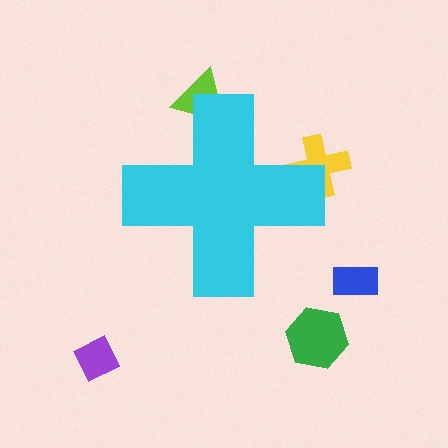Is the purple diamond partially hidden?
No, the purple diamond is fully visible.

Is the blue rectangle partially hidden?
No, the blue rectangle is fully visible.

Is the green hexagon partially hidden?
No, the green hexagon is fully visible.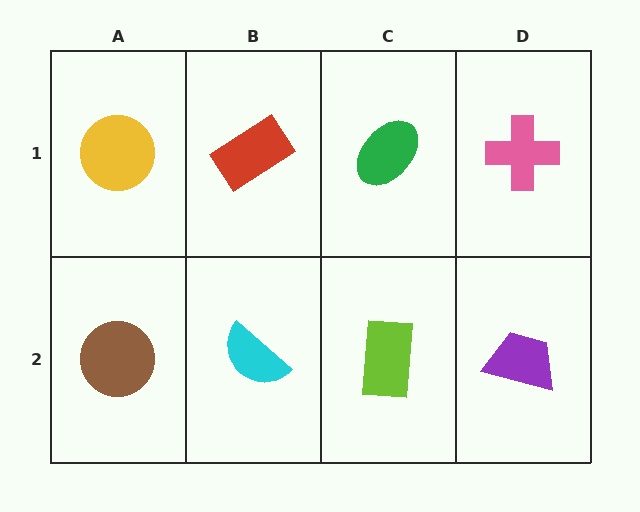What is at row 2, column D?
A purple trapezoid.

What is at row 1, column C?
A green ellipse.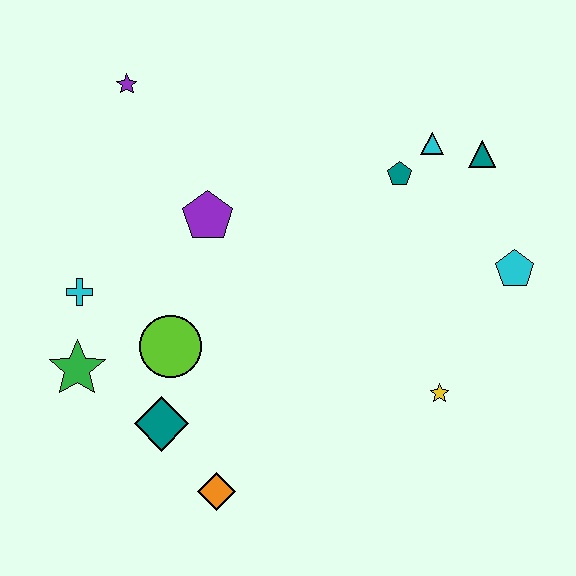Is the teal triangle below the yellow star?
No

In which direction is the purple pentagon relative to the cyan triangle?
The purple pentagon is to the left of the cyan triangle.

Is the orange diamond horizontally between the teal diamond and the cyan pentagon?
Yes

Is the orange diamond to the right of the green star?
Yes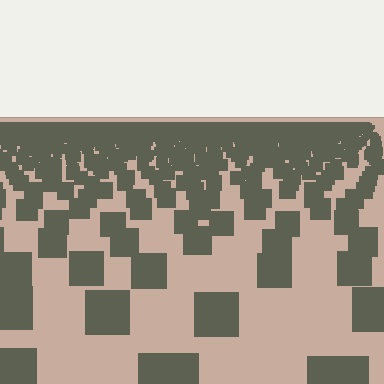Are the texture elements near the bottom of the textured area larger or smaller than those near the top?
Larger. Near the bottom, elements are closer to the viewer and appear at a bigger on-screen size.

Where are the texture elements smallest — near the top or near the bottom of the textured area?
Near the top.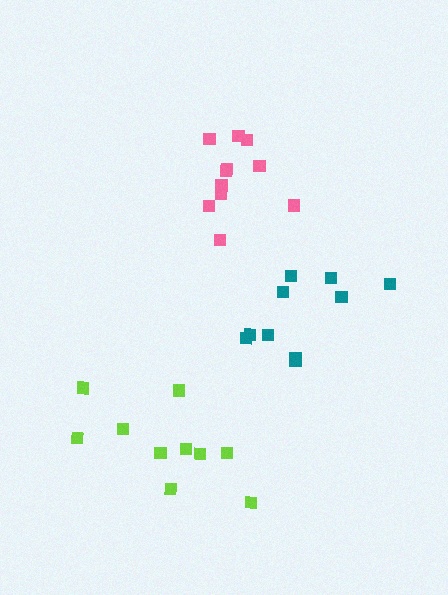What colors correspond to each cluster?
The clusters are colored: pink, teal, lime.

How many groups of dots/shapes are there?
There are 3 groups.